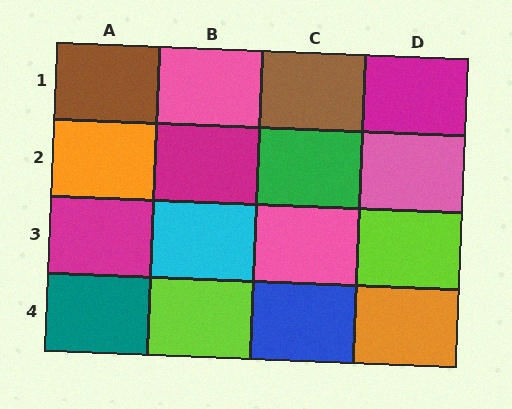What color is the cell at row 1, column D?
Magenta.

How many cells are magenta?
3 cells are magenta.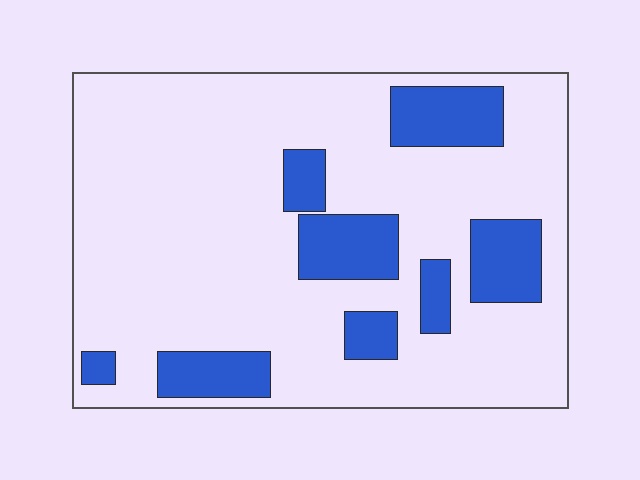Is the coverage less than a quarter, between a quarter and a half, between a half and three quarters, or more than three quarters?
Less than a quarter.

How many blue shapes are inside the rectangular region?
8.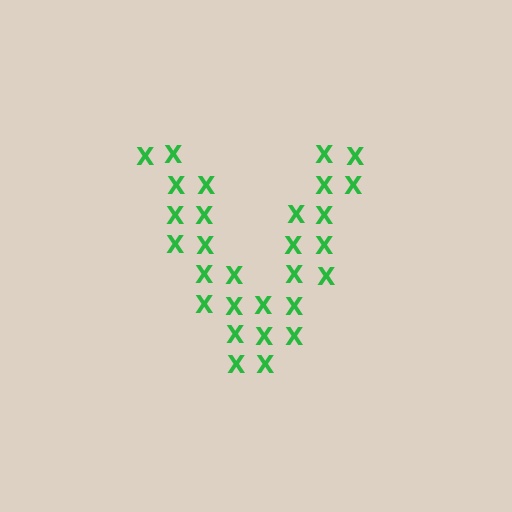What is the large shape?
The large shape is the letter V.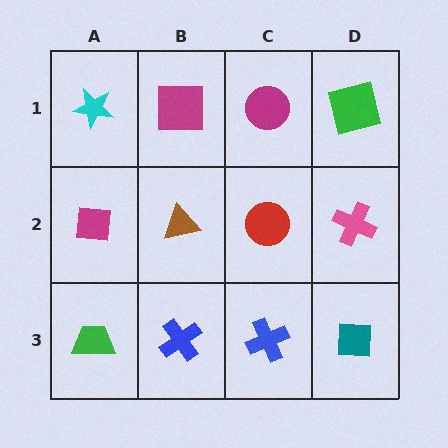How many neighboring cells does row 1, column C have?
3.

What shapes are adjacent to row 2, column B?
A magenta square (row 1, column B), a blue cross (row 3, column B), a magenta square (row 2, column A), a red circle (row 2, column C).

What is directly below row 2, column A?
A green trapezoid.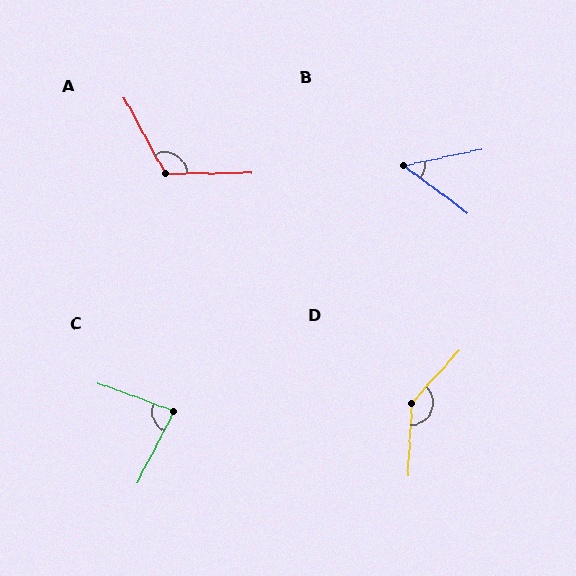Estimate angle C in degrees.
Approximately 83 degrees.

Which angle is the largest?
D, at approximately 141 degrees.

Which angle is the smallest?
B, at approximately 48 degrees.